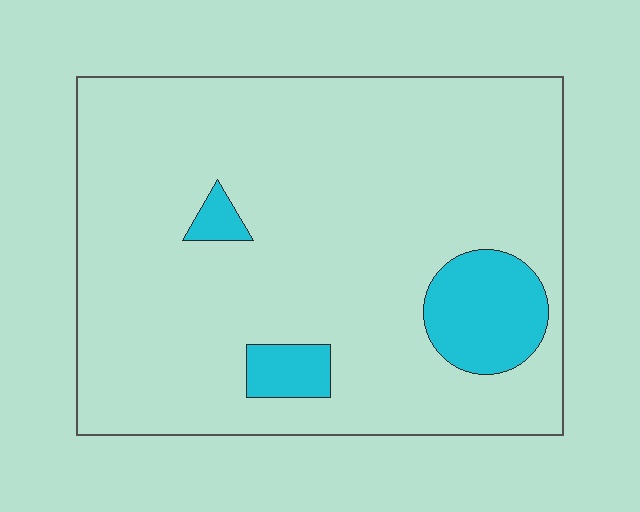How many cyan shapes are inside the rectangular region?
3.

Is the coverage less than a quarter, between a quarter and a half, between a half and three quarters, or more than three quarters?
Less than a quarter.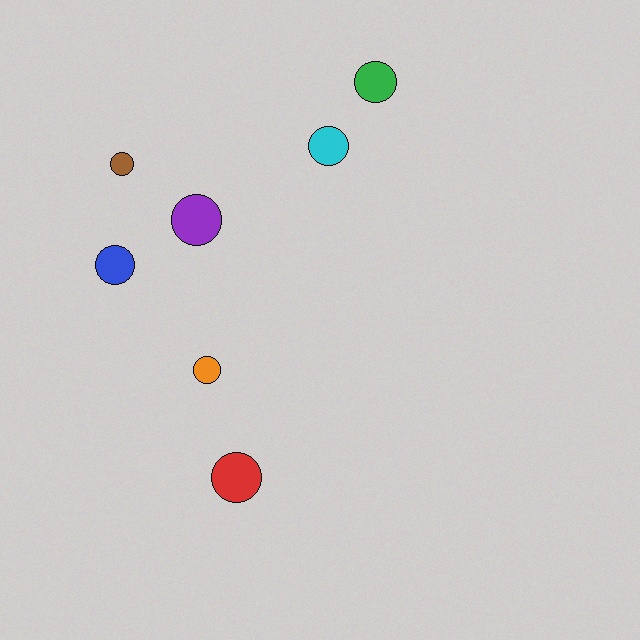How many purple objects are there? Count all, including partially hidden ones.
There is 1 purple object.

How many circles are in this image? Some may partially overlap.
There are 7 circles.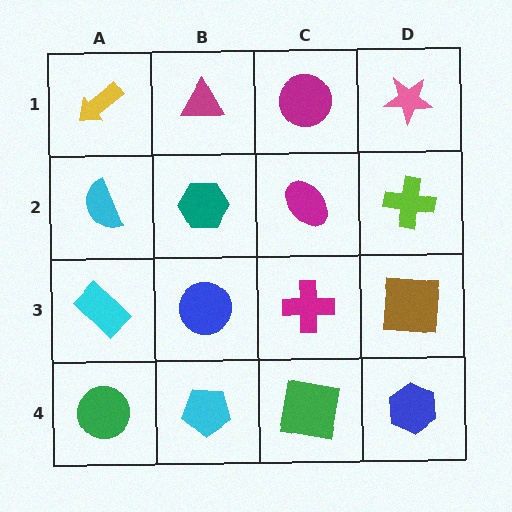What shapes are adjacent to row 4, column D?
A brown square (row 3, column D), a green square (row 4, column C).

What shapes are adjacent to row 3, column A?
A cyan semicircle (row 2, column A), a green circle (row 4, column A), a blue circle (row 3, column B).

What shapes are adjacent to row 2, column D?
A pink star (row 1, column D), a brown square (row 3, column D), a magenta ellipse (row 2, column C).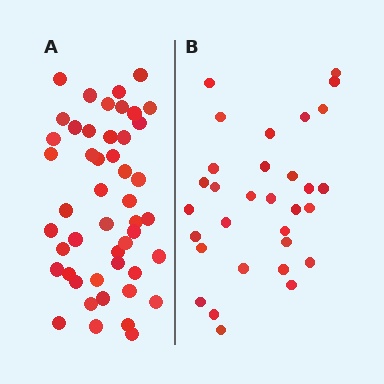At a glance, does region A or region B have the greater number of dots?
Region A (the left region) has more dots.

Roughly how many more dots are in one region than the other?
Region A has approximately 15 more dots than region B.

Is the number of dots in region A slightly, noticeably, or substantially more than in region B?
Region A has substantially more. The ratio is roughly 1.5 to 1.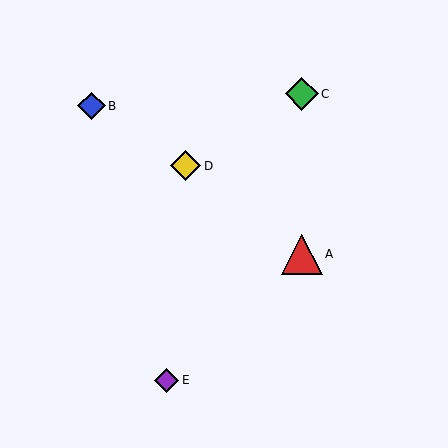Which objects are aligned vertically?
Objects A, C are aligned vertically.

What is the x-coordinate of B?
Object B is at x≈92.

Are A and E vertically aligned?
No, A is at x≈302 and E is at x≈167.